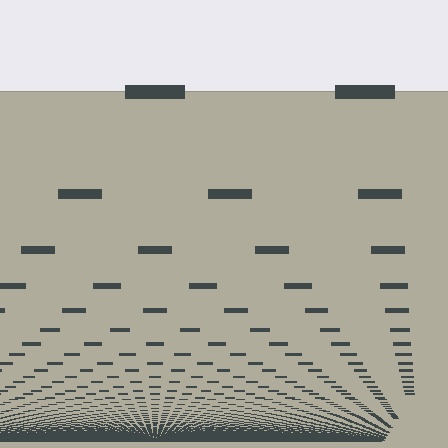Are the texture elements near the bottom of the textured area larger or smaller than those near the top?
Smaller. The gradient is inverted — elements near the bottom are smaller and denser.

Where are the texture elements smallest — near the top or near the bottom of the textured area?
Near the bottom.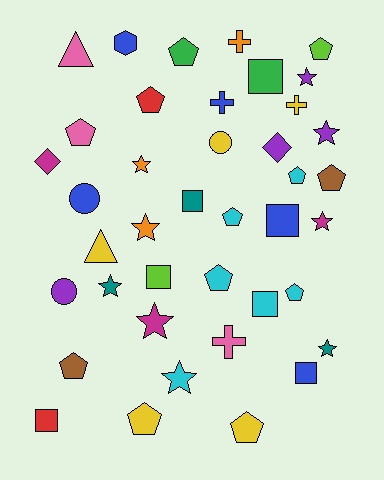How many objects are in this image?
There are 40 objects.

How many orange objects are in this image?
There are 3 orange objects.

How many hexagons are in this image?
There is 1 hexagon.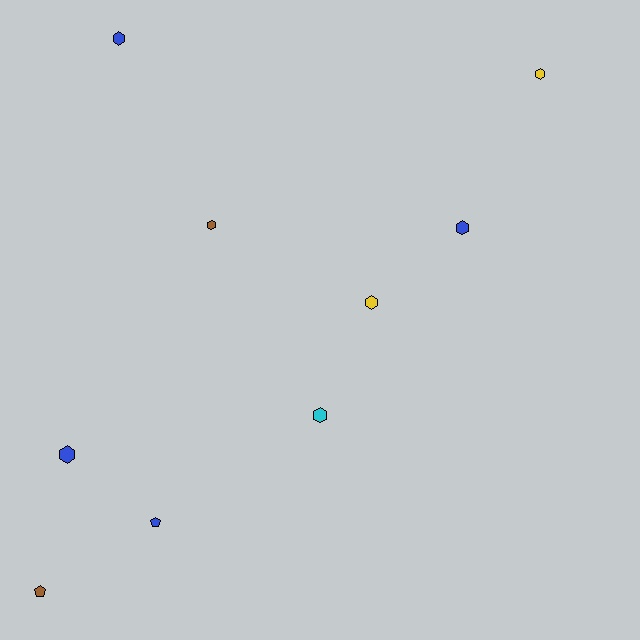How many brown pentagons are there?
There is 1 brown pentagon.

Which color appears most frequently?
Blue, with 4 objects.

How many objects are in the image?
There are 9 objects.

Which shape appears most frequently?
Hexagon, with 7 objects.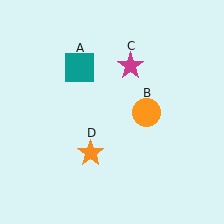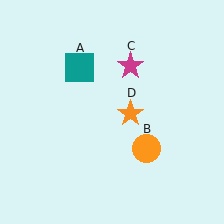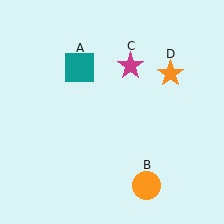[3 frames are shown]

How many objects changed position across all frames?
2 objects changed position: orange circle (object B), orange star (object D).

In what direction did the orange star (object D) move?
The orange star (object D) moved up and to the right.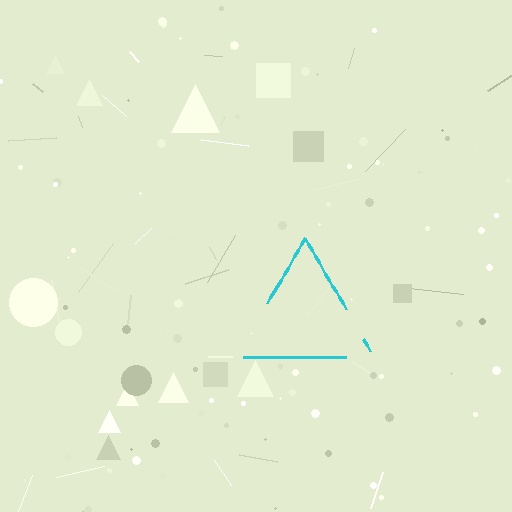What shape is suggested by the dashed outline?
The dashed outline suggests a triangle.